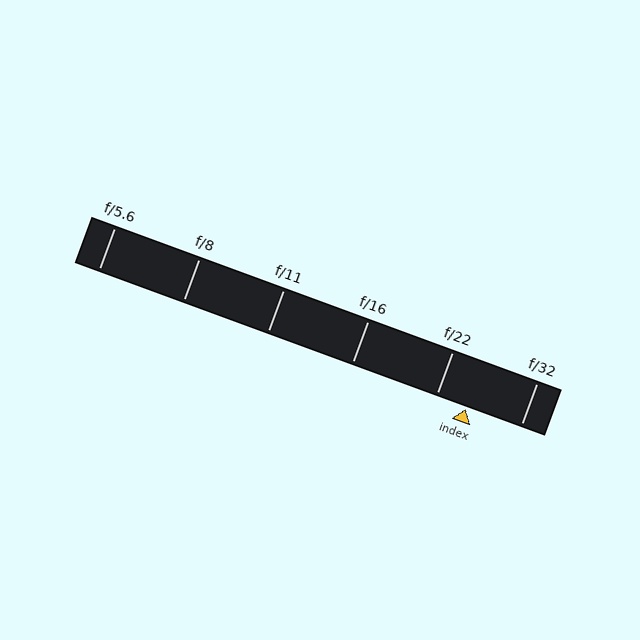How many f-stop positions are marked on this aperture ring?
There are 6 f-stop positions marked.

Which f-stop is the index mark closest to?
The index mark is closest to f/22.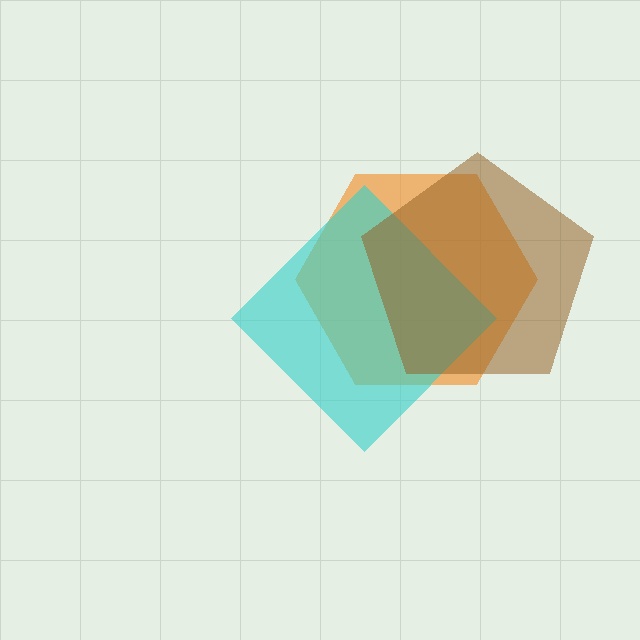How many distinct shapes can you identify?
There are 3 distinct shapes: an orange hexagon, a cyan diamond, a brown pentagon.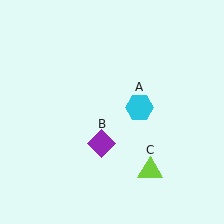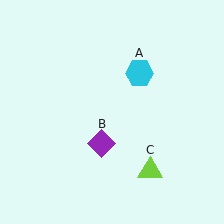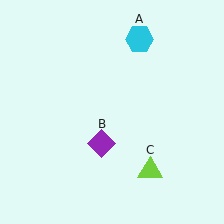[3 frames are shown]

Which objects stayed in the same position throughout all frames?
Purple diamond (object B) and lime triangle (object C) remained stationary.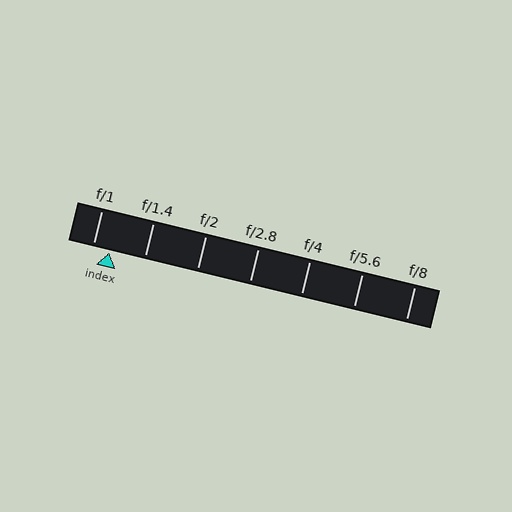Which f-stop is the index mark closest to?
The index mark is closest to f/1.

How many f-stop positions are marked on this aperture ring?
There are 7 f-stop positions marked.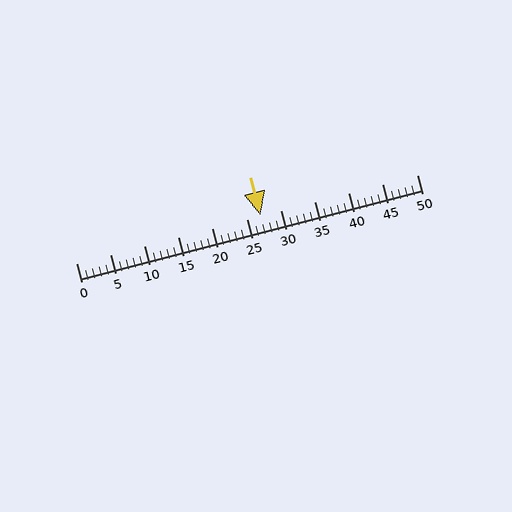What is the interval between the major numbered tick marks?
The major tick marks are spaced 5 units apart.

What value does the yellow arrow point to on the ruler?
The yellow arrow points to approximately 27.